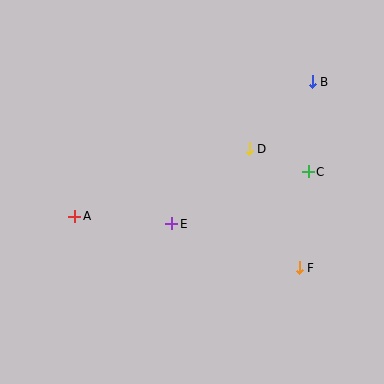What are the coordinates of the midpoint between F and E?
The midpoint between F and E is at (236, 246).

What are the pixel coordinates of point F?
Point F is at (299, 268).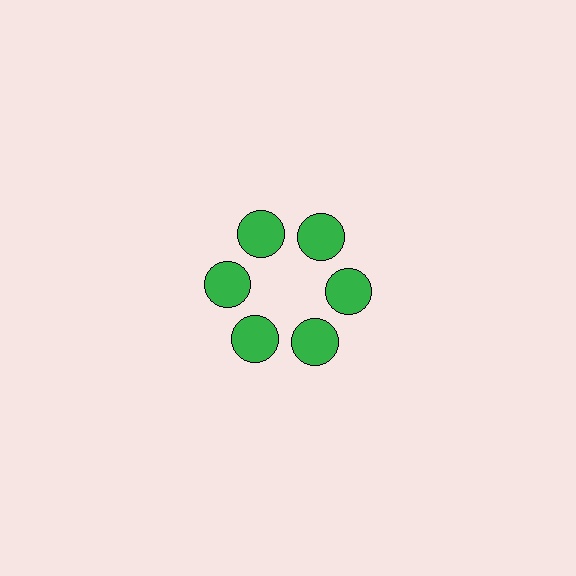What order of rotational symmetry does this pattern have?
This pattern has 6-fold rotational symmetry.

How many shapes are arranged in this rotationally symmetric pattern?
There are 6 shapes, arranged in 6 groups of 1.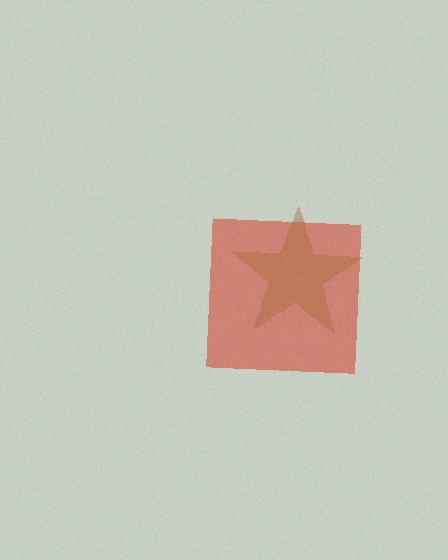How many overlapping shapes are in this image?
There are 2 overlapping shapes in the image.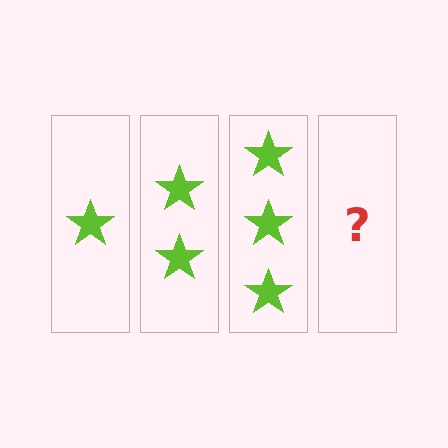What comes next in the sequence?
The next element should be 4 stars.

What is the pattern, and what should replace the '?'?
The pattern is that each step adds one more star. The '?' should be 4 stars.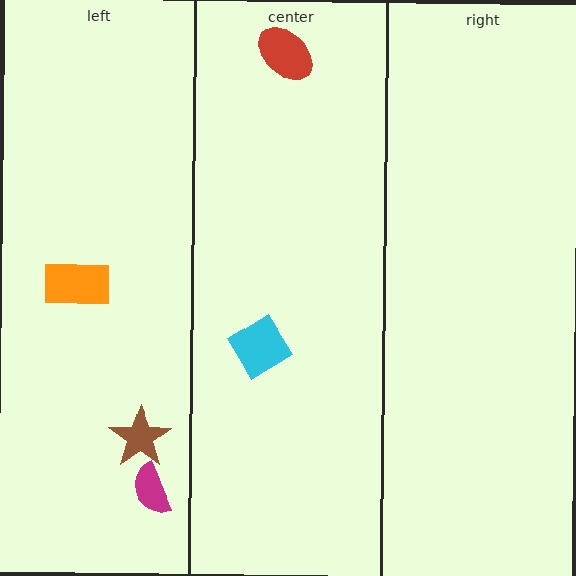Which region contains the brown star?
The left region.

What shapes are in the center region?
The red ellipse, the cyan diamond.